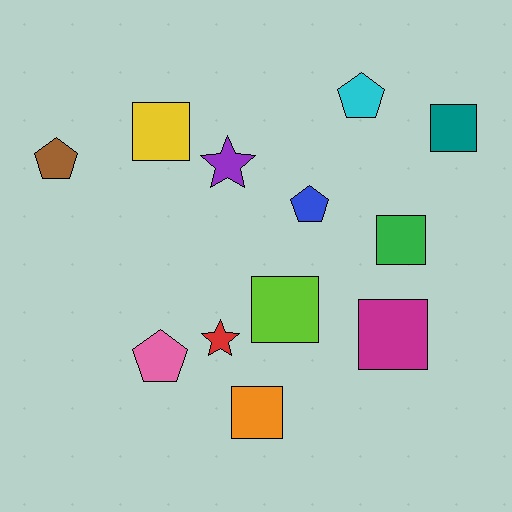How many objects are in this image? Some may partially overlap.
There are 12 objects.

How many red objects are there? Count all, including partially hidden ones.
There is 1 red object.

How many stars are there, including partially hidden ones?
There are 2 stars.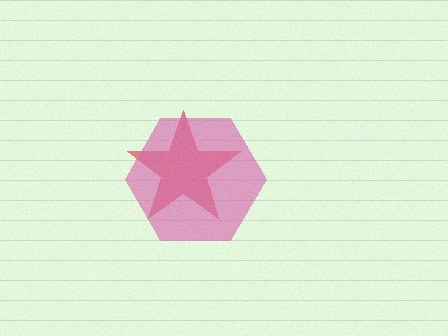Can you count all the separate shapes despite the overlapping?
Yes, there are 2 separate shapes.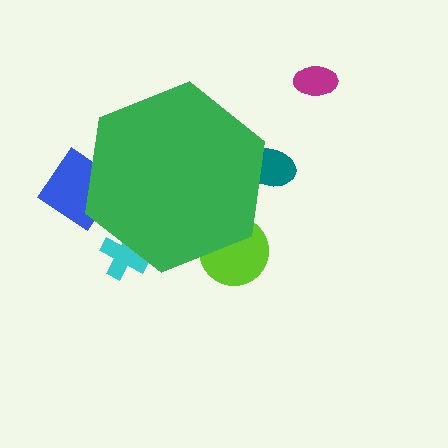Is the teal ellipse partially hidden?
Yes, the teal ellipse is partially hidden behind the green hexagon.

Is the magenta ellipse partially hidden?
No, the magenta ellipse is fully visible.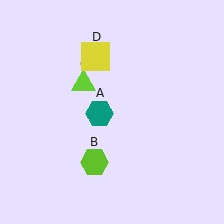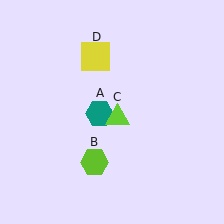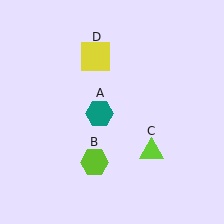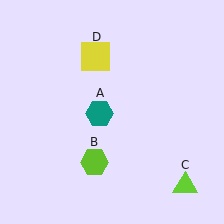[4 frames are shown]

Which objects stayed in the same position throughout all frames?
Teal hexagon (object A) and lime hexagon (object B) and yellow square (object D) remained stationary.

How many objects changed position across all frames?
1 object changed position: lime triangle (object C).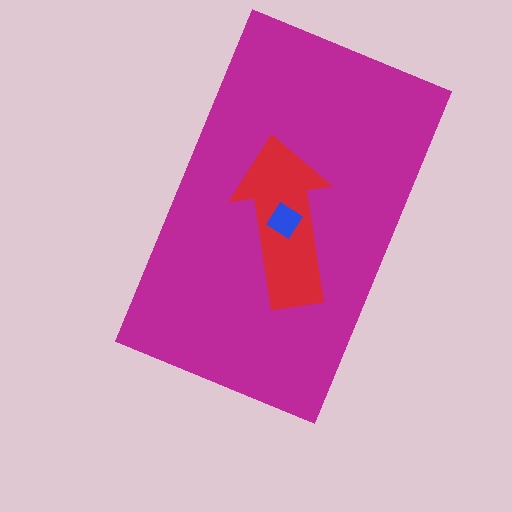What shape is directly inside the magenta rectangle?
The red arrow.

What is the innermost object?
The blue diamond.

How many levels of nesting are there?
3.